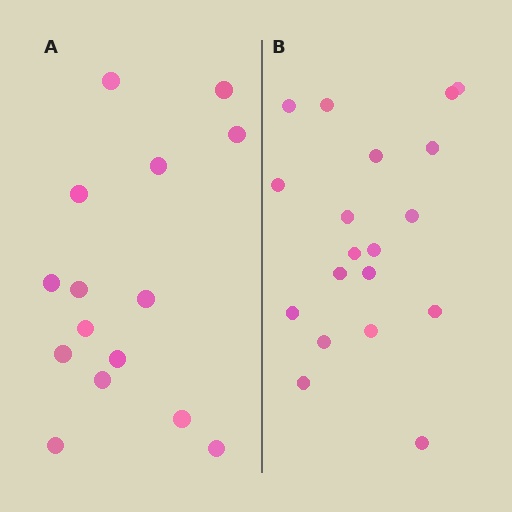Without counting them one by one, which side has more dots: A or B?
Region B (the right region) has more dots.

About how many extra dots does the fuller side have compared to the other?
Region B has about 4 more dots than region A.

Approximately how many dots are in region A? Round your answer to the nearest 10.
About 20 dots. (The exact count is 15, which rounds to 20.)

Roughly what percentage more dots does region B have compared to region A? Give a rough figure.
About 25% more.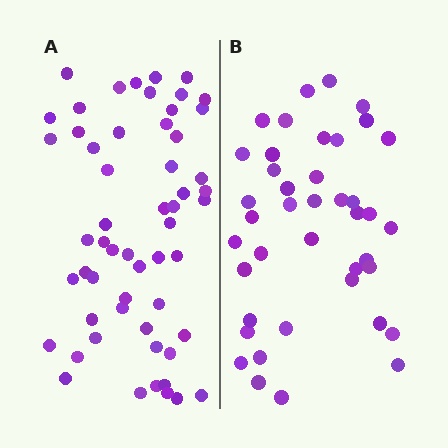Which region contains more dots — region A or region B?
Region A (the left region) has more dots.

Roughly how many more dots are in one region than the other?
Region A has approximately 15 more dots than region B.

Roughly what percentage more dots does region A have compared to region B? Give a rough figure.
About 35% more.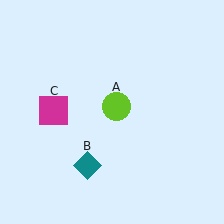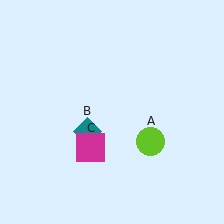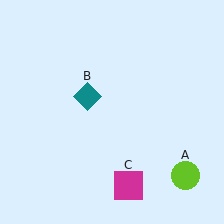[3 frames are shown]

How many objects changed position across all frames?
3 objects changed position: lime circle (object A), teal diamond (object B), magenta square (object C).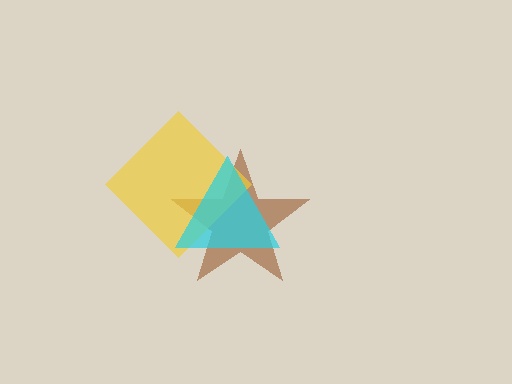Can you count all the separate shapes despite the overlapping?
Yes, there are 3 separate shapes.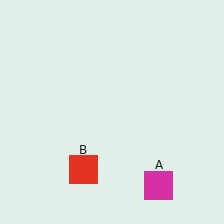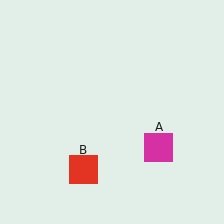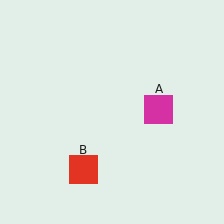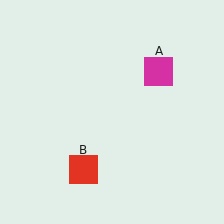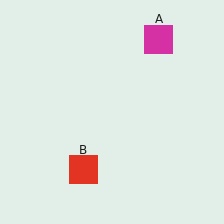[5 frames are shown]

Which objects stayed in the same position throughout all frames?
Red square (object B) remained stationary.